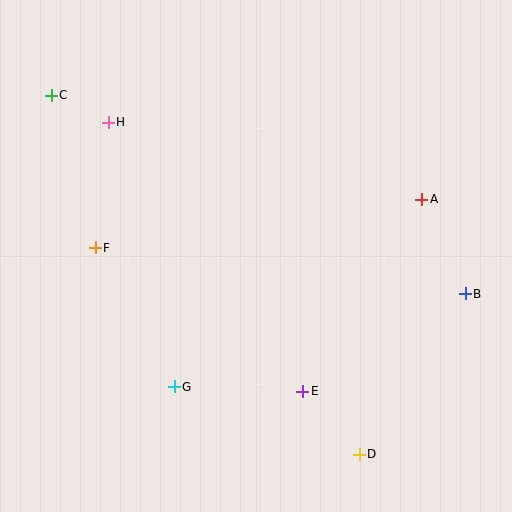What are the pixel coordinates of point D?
Point D is at (359, 454).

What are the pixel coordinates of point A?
Point A is at (422, 199).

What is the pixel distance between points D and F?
The distance between D and F is 335 pixels.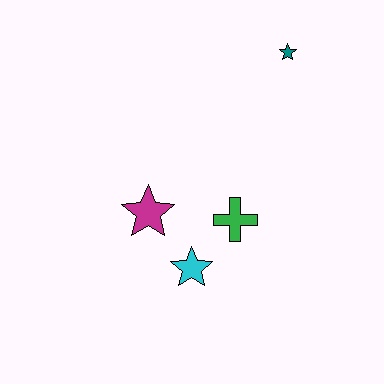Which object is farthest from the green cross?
The teal star is farthest from the green cross.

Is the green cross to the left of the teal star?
Yes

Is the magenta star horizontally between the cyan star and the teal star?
No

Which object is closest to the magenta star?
The cyan star is closest to the magenta star.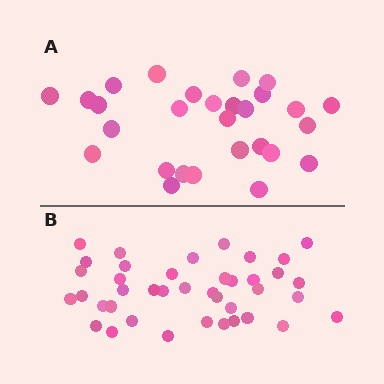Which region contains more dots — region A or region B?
Region B (the bottom region) has more dots.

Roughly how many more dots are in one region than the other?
Region B has roughly 12 or so more dots than region A.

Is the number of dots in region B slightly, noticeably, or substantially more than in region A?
Region B has noticeably more, but not dramatically so. The ratio is roughly 1.4 to 1.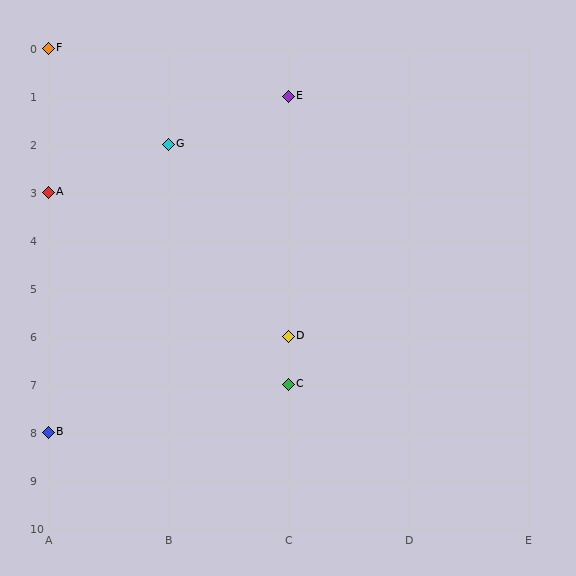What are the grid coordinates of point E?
Point E is at grid coordinates (C, 1).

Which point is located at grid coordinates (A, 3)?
Point A is at (A, 3).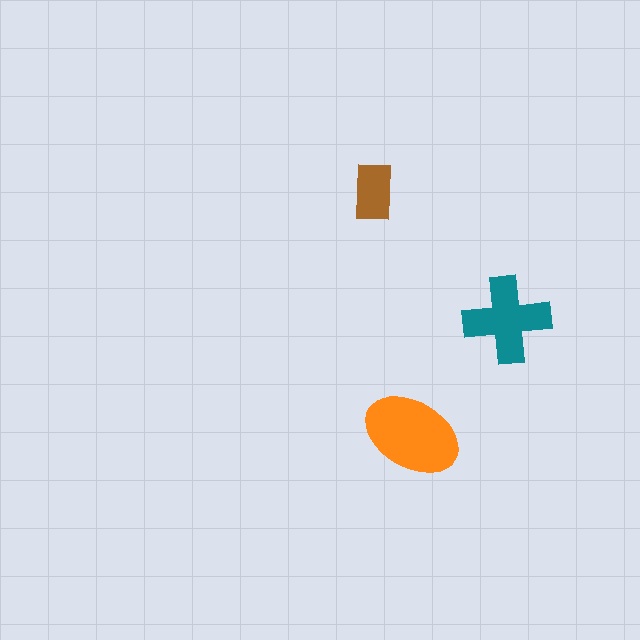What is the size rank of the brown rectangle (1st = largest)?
3rd.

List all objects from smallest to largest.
The brown rectangle, the teal cross, the orange ellipse.